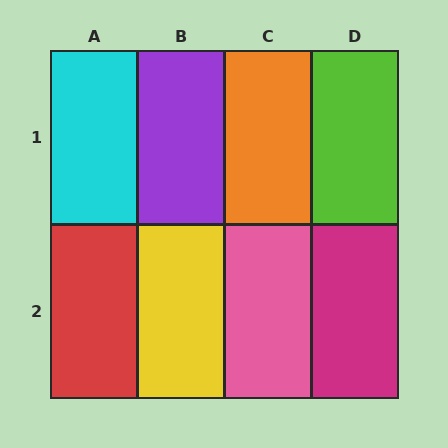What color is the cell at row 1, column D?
Lime.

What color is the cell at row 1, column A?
Cyan.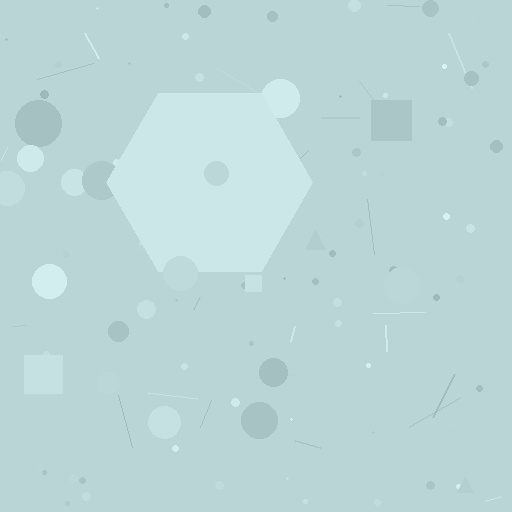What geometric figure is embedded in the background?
A hexagon is embedded in the background.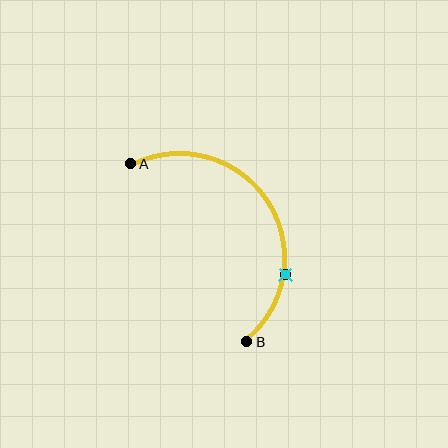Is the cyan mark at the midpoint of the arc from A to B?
No. The cyan mark lies on the arc but is closer to endpoint B. The arc midpoint would be at the point on the curve equidistant along the arc from both A and B.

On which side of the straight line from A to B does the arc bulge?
The arc bulges to the right of the straight line connecting A and B.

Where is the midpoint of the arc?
The arc midpoint is the point on the curve farthest from the straight line joining A and B. It sits to the right of that line.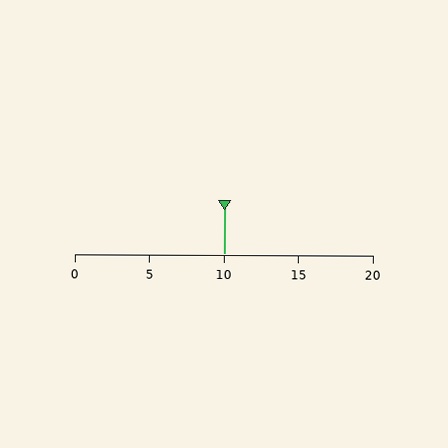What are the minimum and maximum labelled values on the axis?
The axis runs from 0 to 20.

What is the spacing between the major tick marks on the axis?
The major ticks are spaced 5 apart.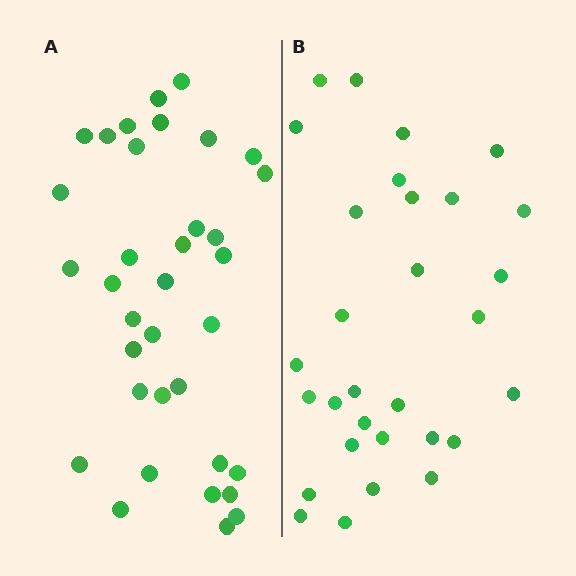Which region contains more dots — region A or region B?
Region A (the left region) has more dots.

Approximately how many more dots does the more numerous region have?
Region A has about 5 more dots than region B.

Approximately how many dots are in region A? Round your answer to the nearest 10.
About 40 dots. (The exact count is 35, which rounds to 40.)